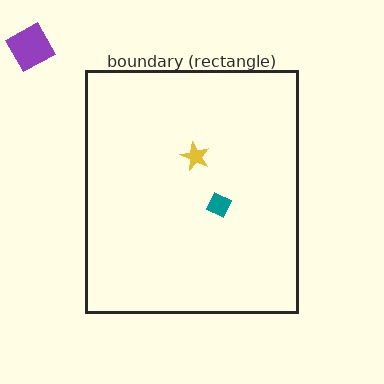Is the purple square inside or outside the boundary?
Outside.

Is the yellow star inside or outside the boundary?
Inside.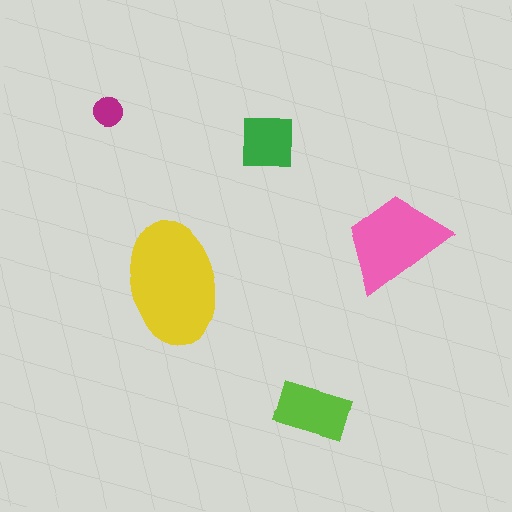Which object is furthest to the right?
The pink trapezoid is rightmost.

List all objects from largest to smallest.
The yellow ellipse, the pink trapezoid, the lime rectangle, the green square, the magenta circle.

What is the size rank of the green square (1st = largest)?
4th.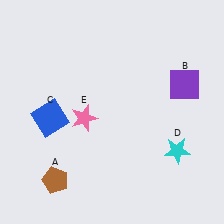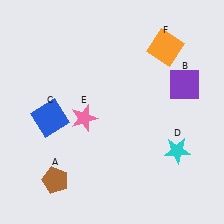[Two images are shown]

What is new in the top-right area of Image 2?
An orange square (F) was added in the top-right area of Image 2.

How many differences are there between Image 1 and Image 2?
There is 1 difference between the two images.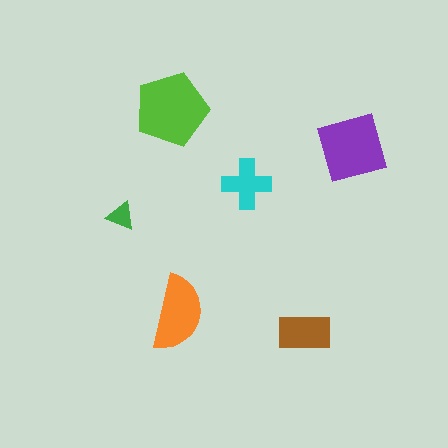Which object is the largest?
The lime pentagon.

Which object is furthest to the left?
The green triangle is leftmost.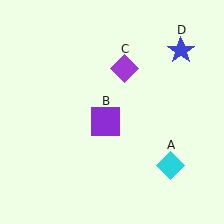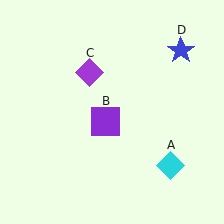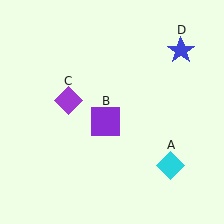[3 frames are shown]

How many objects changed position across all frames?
1 object changed position: purple diamond (object C).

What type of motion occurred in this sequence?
The purple diamond (object C) rotated counterclockwise around the center of the scene.